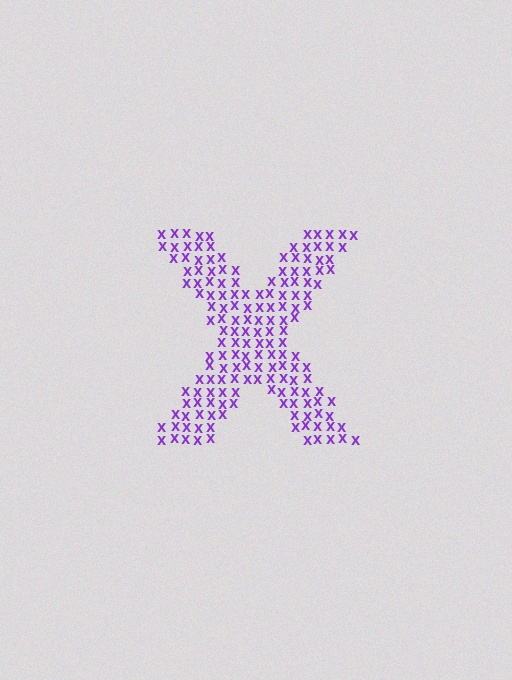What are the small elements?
The small elements are letter X's.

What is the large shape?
The large shape is the letter X.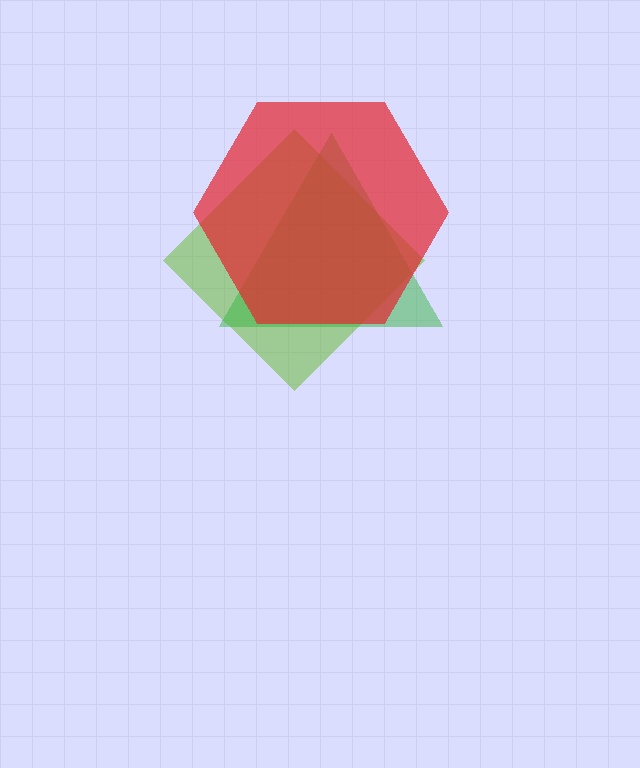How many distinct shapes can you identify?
There are 3 distinct shapes: a lime diamond, a green triangle, a red hexagon.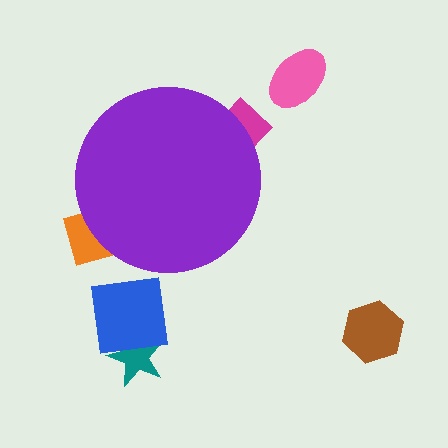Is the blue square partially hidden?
No, the blue square is fully visible.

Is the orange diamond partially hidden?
Yes, the orange diamond is partially hidden behind the purple circle.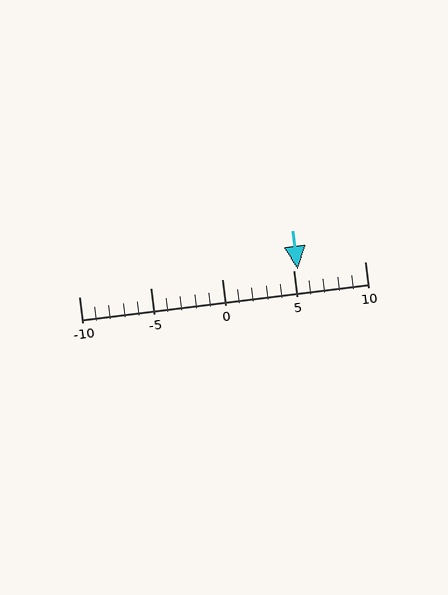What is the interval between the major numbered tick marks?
The major tick marks are spaced 5 units apart.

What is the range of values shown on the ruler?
The ruler shows values from -10 to 10.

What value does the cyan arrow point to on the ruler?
The cyan arrow points to approximately 5.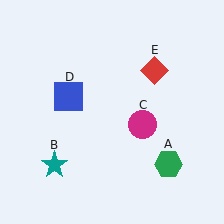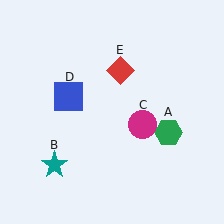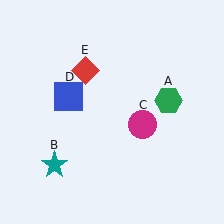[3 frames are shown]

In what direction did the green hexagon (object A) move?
The green hexagon (object A) moved up.